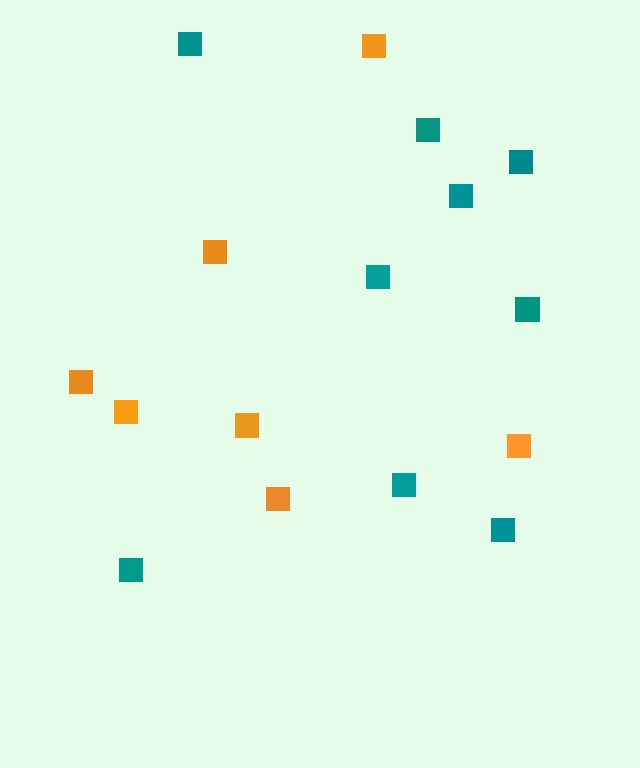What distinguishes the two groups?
There are 2 groups: one group of teal squares (9) and one group of orange squares (7).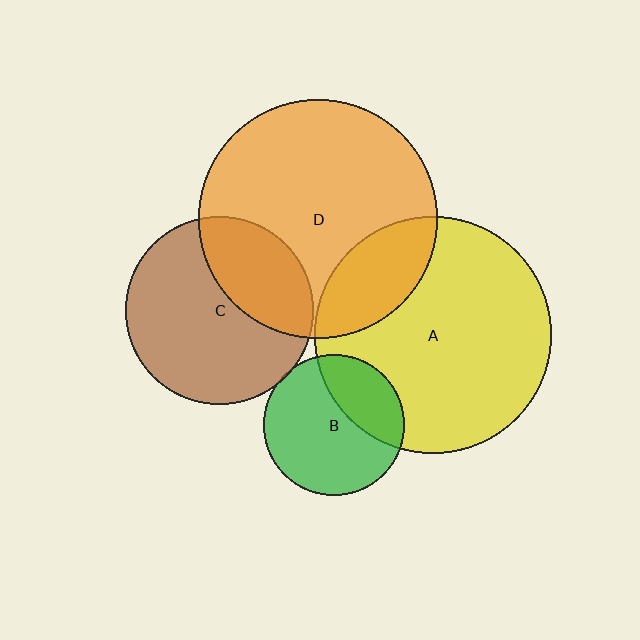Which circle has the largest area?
Circle D (orange).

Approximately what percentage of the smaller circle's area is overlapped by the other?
Approximately 20%.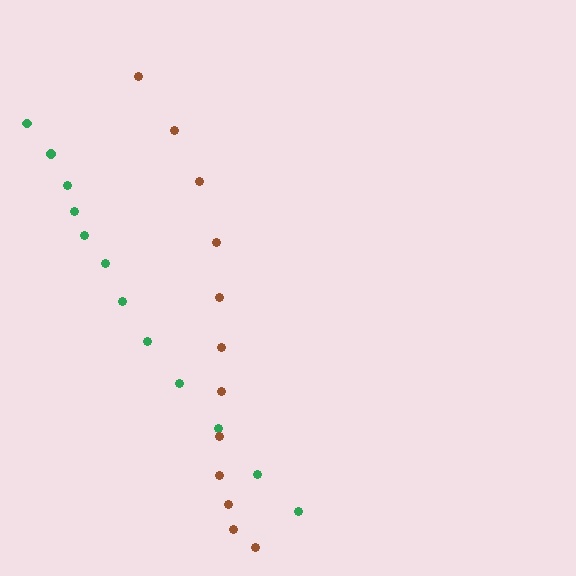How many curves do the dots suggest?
There are 2 distinct paths.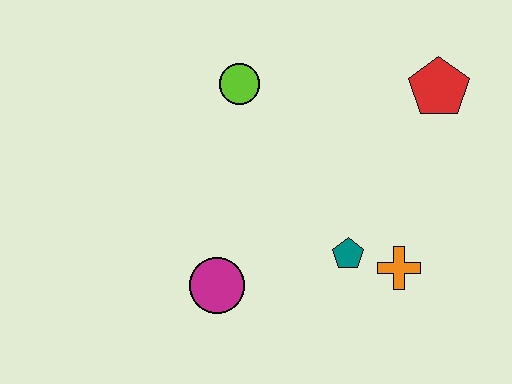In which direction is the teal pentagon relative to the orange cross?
The teal pentagon is to the left of the orange cross.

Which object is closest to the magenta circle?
The teal pentagon is closest to the magenta circle.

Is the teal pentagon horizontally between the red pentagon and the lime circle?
Yes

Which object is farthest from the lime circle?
The orange cross is farthest from the lime circle.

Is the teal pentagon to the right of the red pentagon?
No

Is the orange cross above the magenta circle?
Yes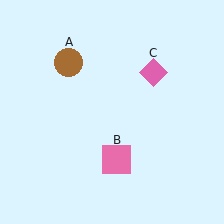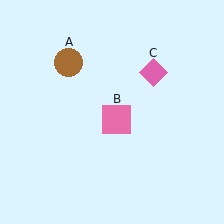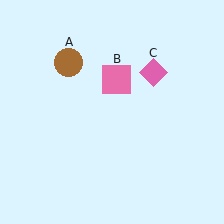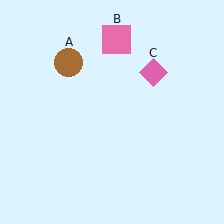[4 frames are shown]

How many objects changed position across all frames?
1 object changed position: pink square (object B).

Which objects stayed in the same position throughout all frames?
Brown circle (object A) and pink diamond (object C) remained stationary.